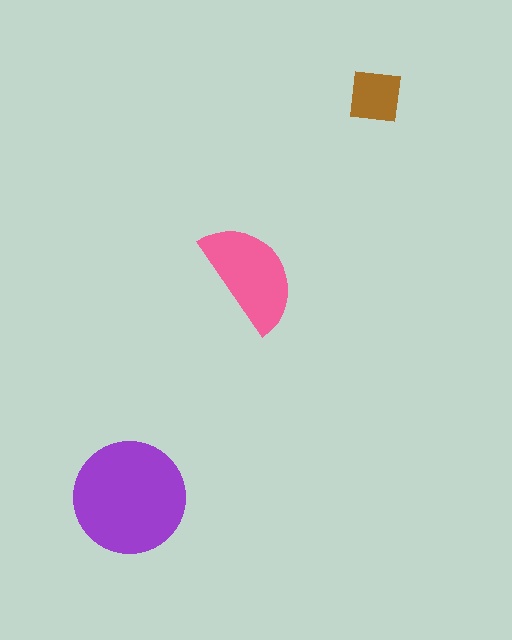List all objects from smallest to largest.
The brown square, the pink semicircle, the purple circle.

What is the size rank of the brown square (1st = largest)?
3rd.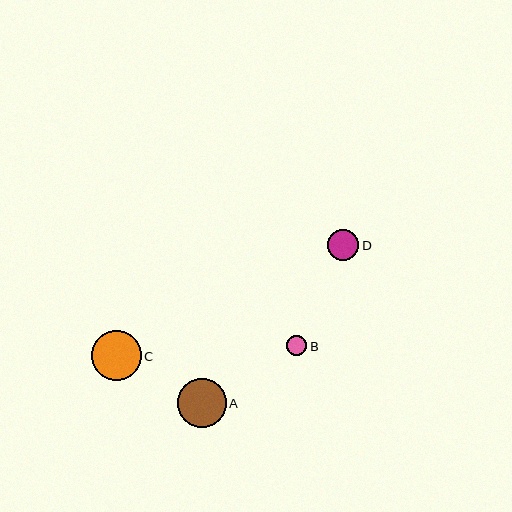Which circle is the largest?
Circle C is the largest with a size of approximately 50 pixels.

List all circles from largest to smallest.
From largest to smallest: C, A, D, B.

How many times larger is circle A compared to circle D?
Circle A is approximately 1.6 times the size of circle D.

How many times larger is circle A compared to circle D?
Circle A is approximately 1.6 times the size of circle D.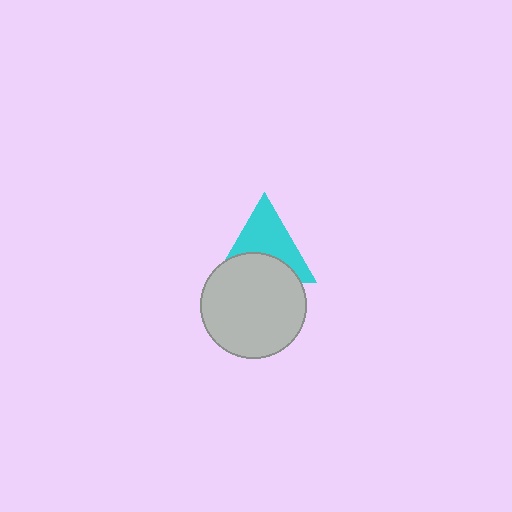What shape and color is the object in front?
The object in front is a light gray circle.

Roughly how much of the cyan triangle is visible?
About half of it is visible (roughly 57%).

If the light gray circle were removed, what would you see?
You would see the complete cyan triangle.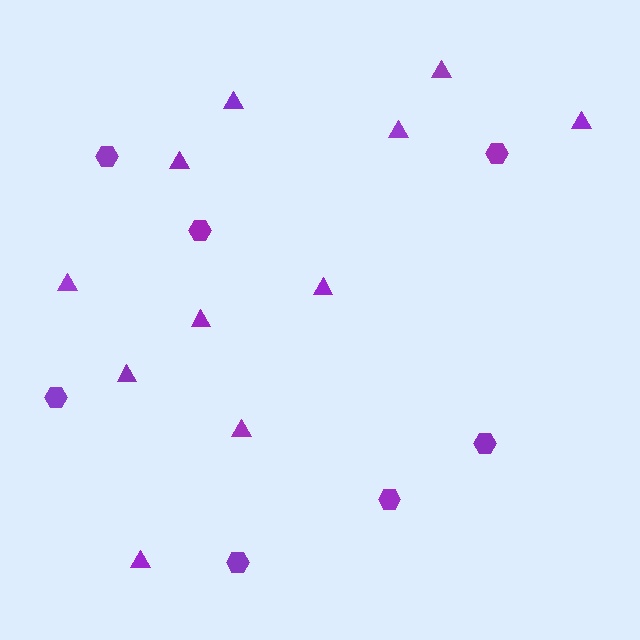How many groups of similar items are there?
There are 2 groups: one group of triangles (11) and one group of hexagons (7).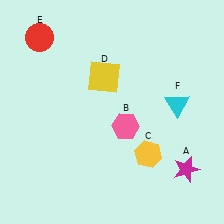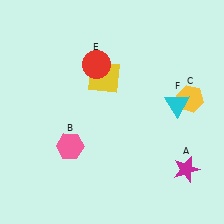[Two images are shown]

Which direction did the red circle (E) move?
The red circle (E) moved right.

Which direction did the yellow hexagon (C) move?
The yellow hexagon (C) moved up.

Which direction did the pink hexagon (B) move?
The pink hexagon (B) moved left.